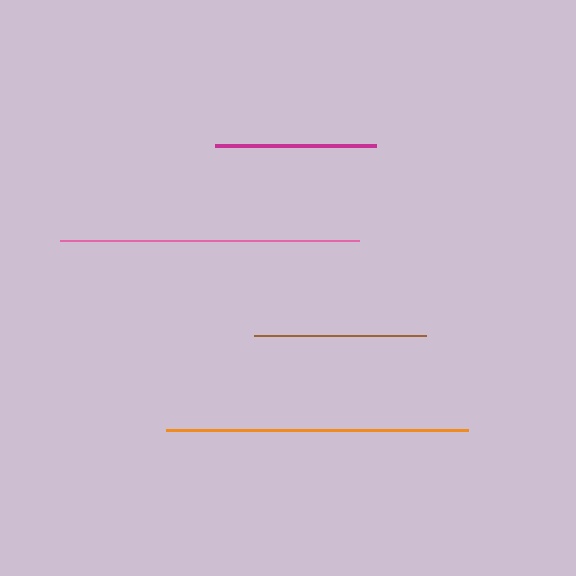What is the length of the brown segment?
The brown segment is approximately 171 pixels long.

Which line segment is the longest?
The orange line is the longest at approximately 301 pixels.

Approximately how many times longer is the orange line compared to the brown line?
The orange line is approximately 1.8 times the length of the brown line.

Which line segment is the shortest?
The magenta line is the shortest at approximately 161 pixels.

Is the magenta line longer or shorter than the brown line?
The brown line is longer than the magenta line.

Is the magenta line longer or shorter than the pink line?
The pink line is longer than the magenta line.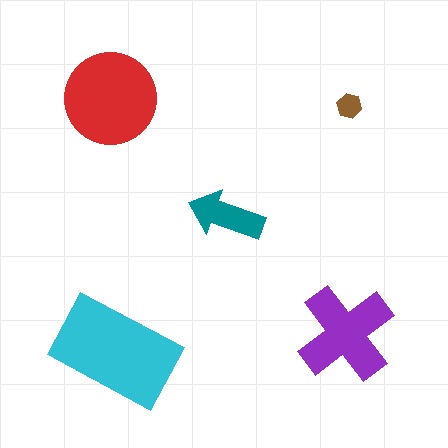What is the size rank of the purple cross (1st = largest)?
3rd.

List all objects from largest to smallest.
The cyan rectangle, the red circle, the purple cross, the teal arrow, the brown hexagon.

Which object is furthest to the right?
The brown hexagon is rightmost.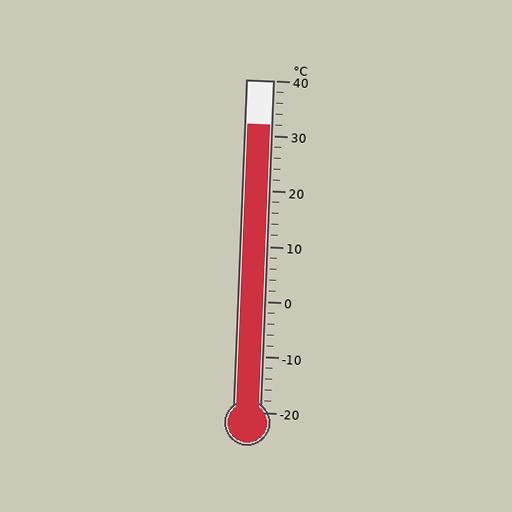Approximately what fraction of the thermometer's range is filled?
The thermometer is filled to approximately 85% of its range.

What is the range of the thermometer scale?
The thermometer scale ranges from -20°C to 40°C.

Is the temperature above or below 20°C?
The temperature is above 20°C.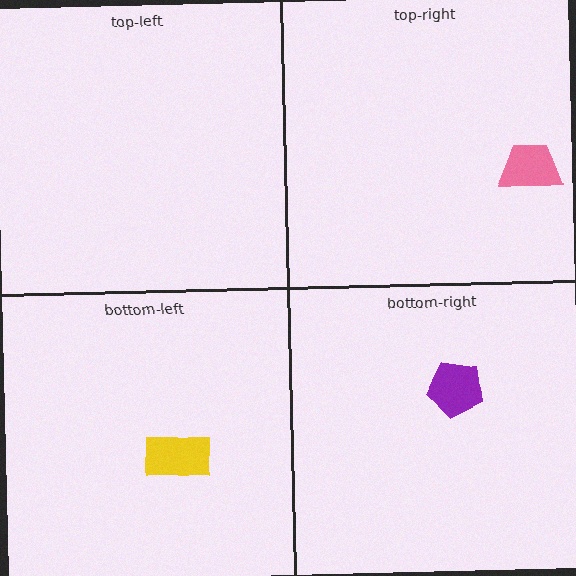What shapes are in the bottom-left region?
The yellow rectangle.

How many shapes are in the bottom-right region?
1.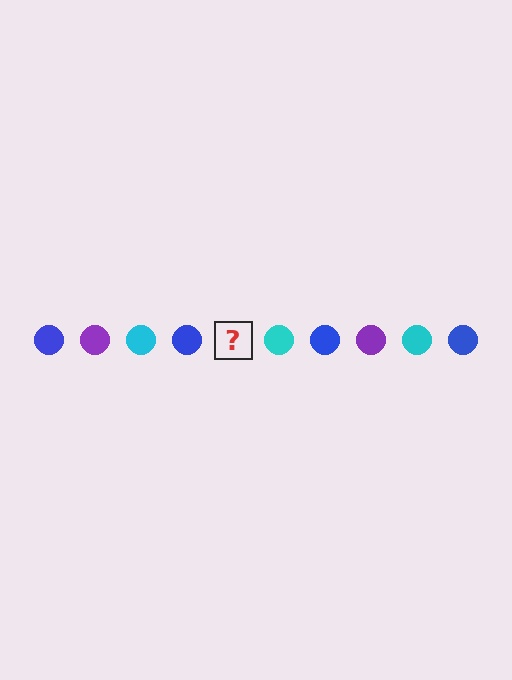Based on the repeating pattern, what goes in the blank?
The blank should be a purple circle.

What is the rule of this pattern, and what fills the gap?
The rule is that the pattern cycles through blue, purple, cyan circles. The gap should be filled with a purple circle.